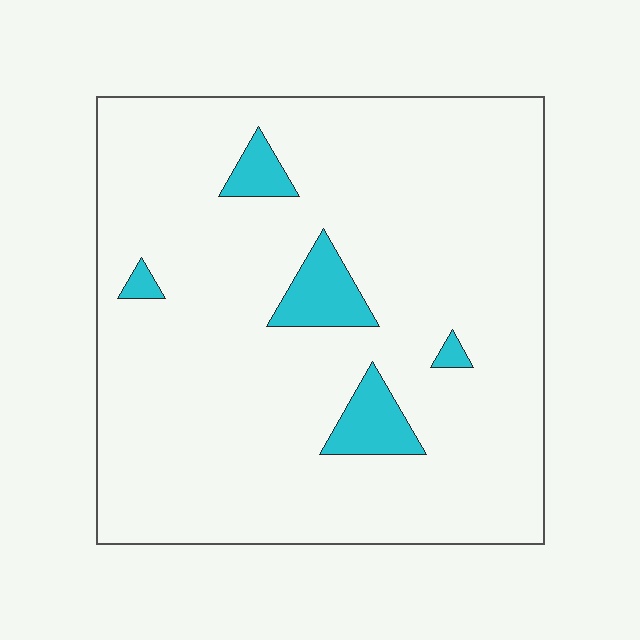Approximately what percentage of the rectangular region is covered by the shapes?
Approximately 10%.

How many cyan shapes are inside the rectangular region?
5.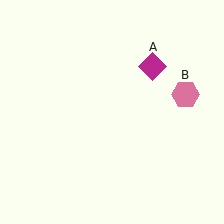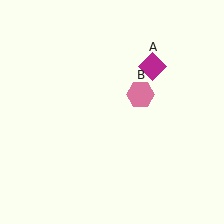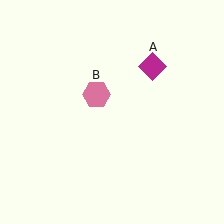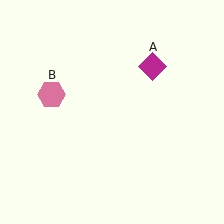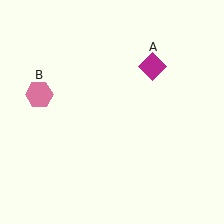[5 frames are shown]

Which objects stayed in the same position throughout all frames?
Magenta diamond (object A) remained stationary.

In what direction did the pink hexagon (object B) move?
The pink hexagon (object B) moved left.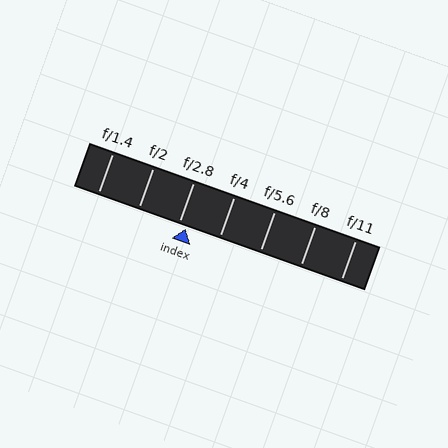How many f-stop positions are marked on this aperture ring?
There are 7 f-stop positions marked.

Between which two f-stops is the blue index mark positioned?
The index mark is between f/2.8 and f/4.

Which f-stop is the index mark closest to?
The index mark is closest to f/2.8.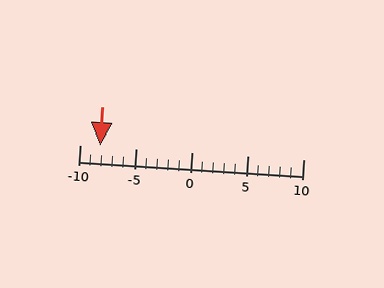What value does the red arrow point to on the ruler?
The red arrow points to approximately -8.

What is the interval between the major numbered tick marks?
The major tick marks are spaced 5 units apart.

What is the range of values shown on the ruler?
The ruler shows values from -10 to 10.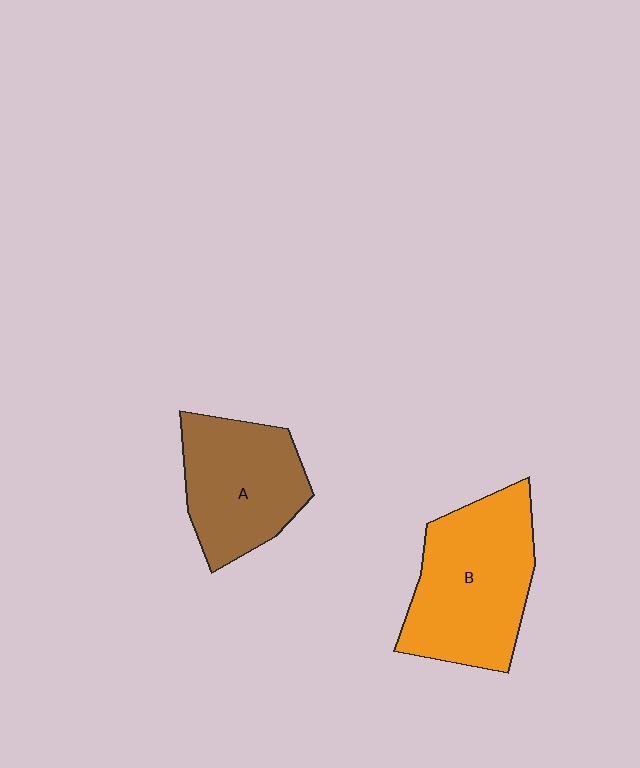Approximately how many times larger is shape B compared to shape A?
Approximately 1.3 times.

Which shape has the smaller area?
Shape A (brown).